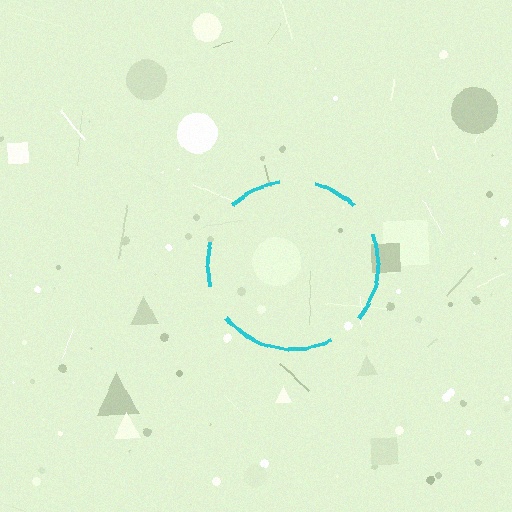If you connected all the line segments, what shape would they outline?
They would outline a circle.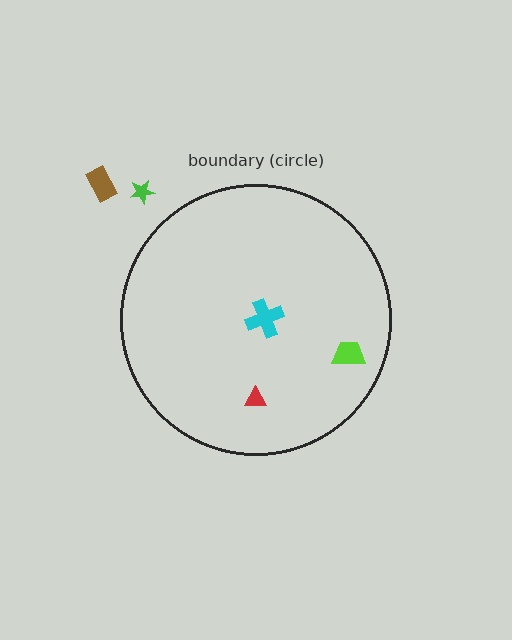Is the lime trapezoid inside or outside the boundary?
Inside.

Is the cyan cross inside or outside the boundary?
Inside.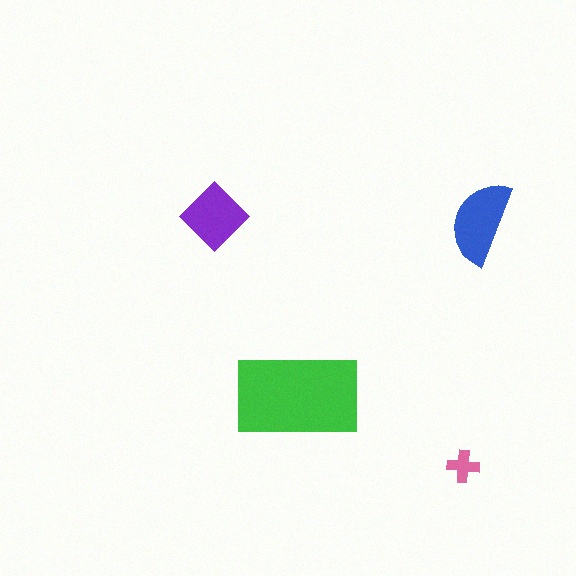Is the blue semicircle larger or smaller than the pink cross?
Larger.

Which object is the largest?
The green rectangle.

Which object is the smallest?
The pink cross.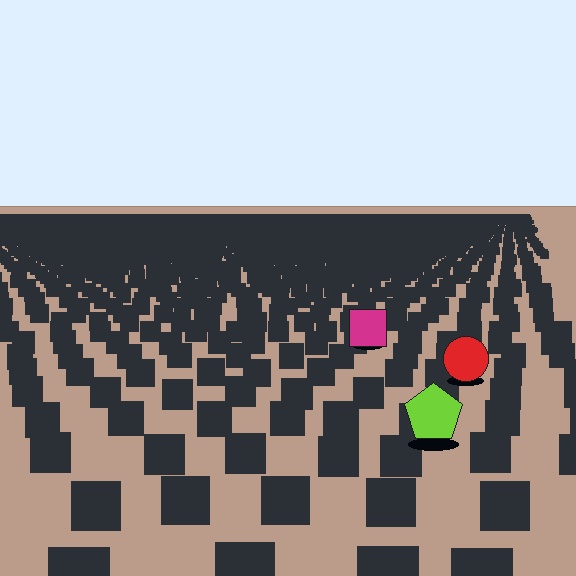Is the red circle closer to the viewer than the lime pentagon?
No. The lime pentagon is closer — you can tell from the texture gradient: the ground texture is coarser near it.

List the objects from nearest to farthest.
From nearest to farthest: the lime pentagon, the red circle, the magenta square.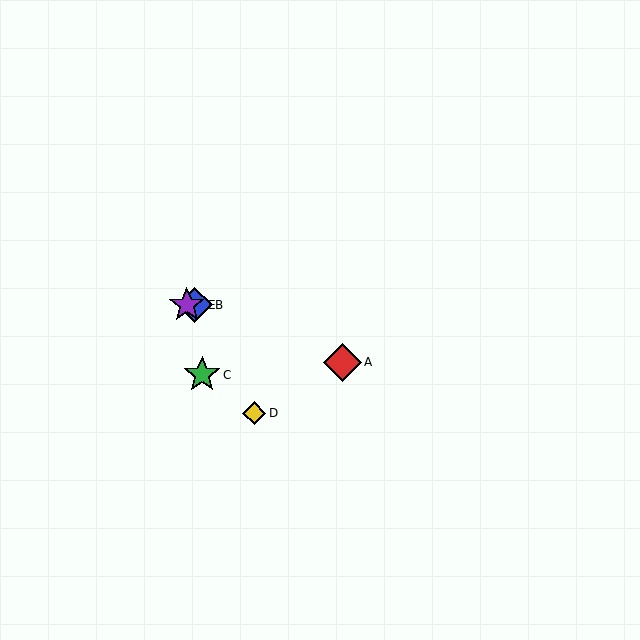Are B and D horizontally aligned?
No, B is at y≈305 and D is at y≈413.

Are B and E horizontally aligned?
Yes, both are at y≈305.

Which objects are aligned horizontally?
Objects B, E are aligned horizontally.